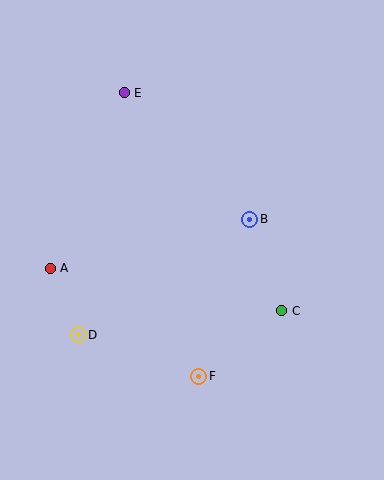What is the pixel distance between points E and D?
The distance between E and D is 246 pixels.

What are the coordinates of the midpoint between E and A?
The midpoint between E and A is at (87, 181).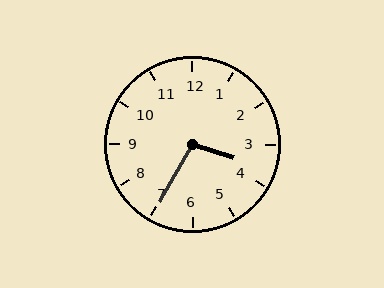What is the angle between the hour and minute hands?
Approximately 102 degrees.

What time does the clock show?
3:35.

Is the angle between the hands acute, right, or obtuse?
It is obtuse.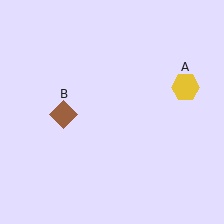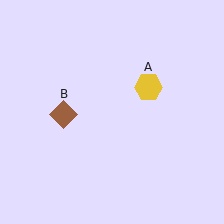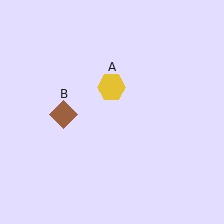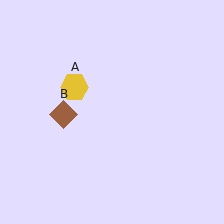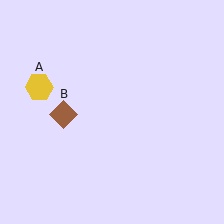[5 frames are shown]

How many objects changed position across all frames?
1 object changed position: yellow hexagon (object A).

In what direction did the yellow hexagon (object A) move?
The yellow hexagon (object A) moved left.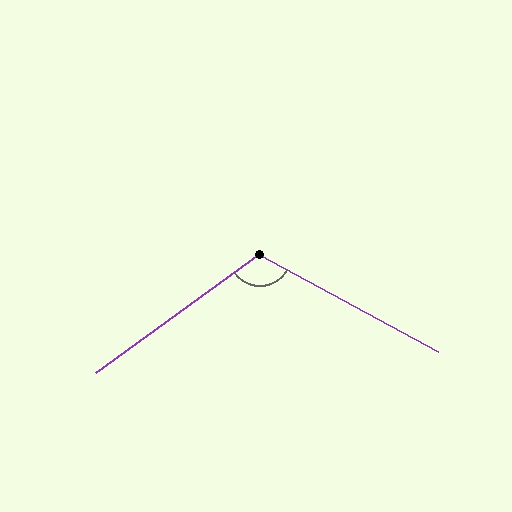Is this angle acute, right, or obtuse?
It is obtuse.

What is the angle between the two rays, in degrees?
Approximately 116 degrees.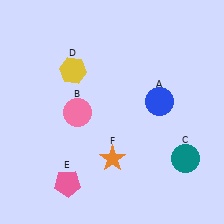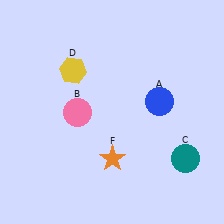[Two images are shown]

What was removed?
The pink pentagon (E) was removed in Image 2.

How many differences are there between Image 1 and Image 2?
There is 1 difference between the two images.